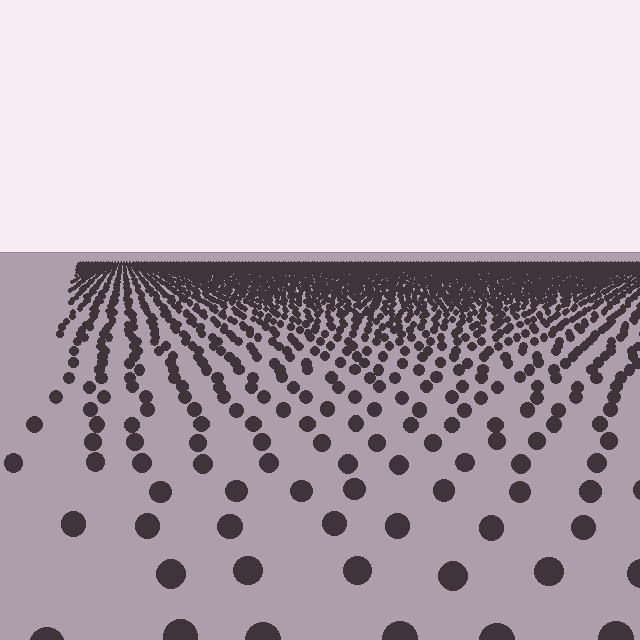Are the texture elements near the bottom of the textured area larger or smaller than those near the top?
Larger. Near the bottom, elements are closer to the viewer and appear at a bigger on-screen size.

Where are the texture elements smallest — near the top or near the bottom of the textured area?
Near the top.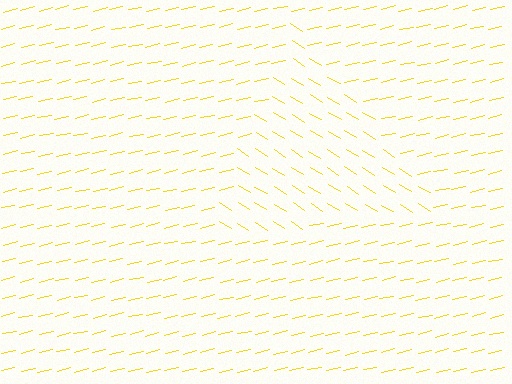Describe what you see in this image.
The image is filled with small yellow line segments. A triangle region in the image has lines oriented differently from the surrounding lines, creating a visible texture boundary.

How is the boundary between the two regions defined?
The boundary is defined purely by a change in line orientation (approximately 45 degrees difference). All lines are the same color and thickness.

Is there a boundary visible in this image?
Yes, there is a texture boundary formed by a change in line orientation.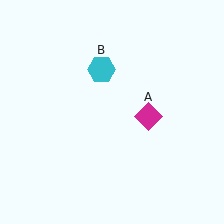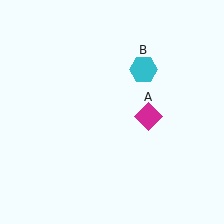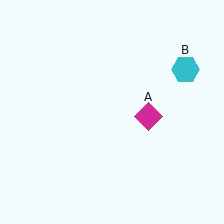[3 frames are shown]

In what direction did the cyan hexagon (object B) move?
The cyan hexagon (object B) moved right.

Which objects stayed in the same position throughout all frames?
Magenta diamond (object A) remained stationary.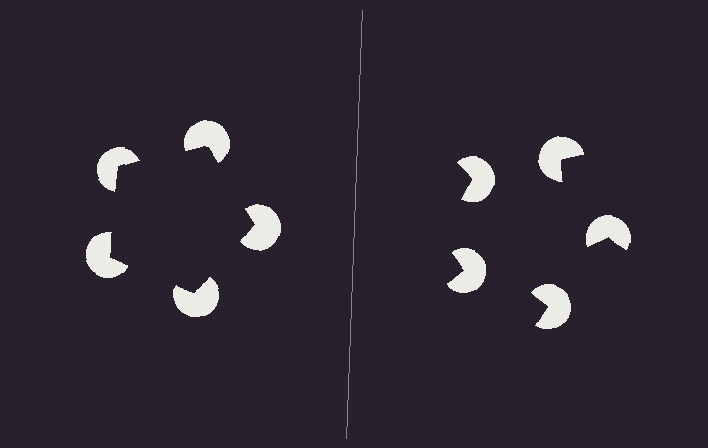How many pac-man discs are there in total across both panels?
10 — 5 on each side.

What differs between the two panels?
The pac-man discs are positioned identically on both sides; only the wedge orientations differ. On the left they align to a pentagon; on the right they are misaligned.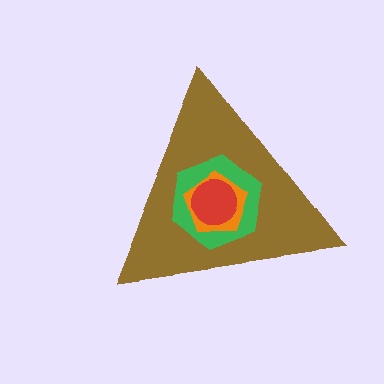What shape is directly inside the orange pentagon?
The red circle.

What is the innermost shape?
The red circle.